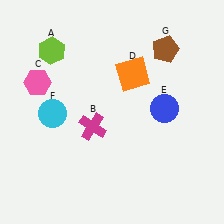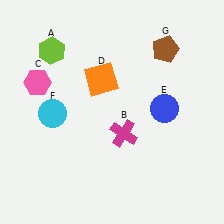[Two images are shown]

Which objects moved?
The objects that moved are: the magenta cross (B), the orange square (D).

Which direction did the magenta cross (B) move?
The magenta cross (B) moved right.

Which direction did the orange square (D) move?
The orange square (D) moved left.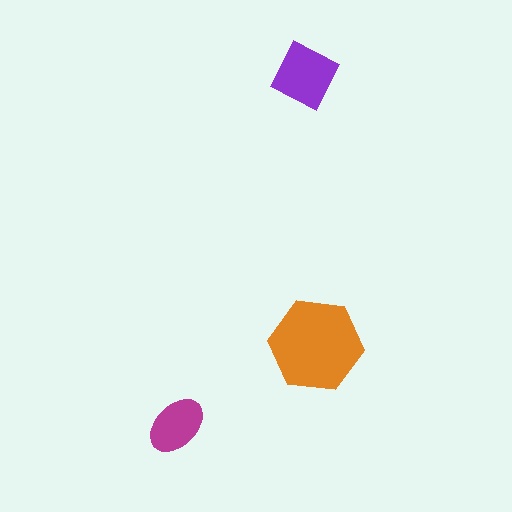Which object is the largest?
The orange hexagon.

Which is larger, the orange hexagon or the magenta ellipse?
The orange hexagon.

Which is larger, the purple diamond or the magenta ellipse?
The purple diamond.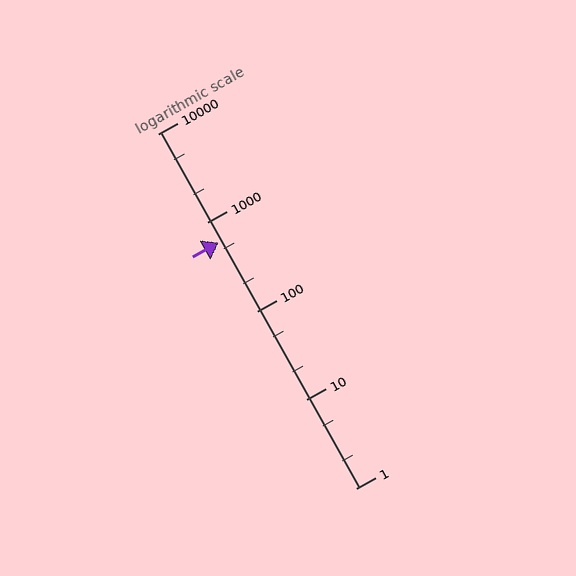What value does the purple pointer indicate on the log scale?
The pointer indicates approximately 590.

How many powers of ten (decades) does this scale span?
The scale spans 4 decades, from 1 to 10000.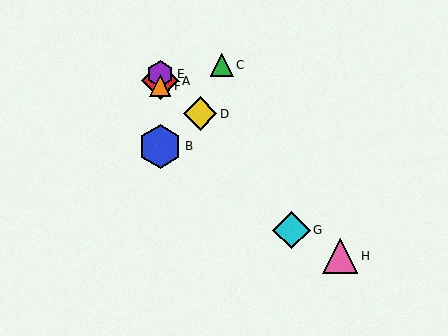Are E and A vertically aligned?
Yes, both are at x≈160.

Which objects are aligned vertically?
Objects A, B, E, F are aligned vertically.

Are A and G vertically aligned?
No, A is at x≈160 and G is at x≈291.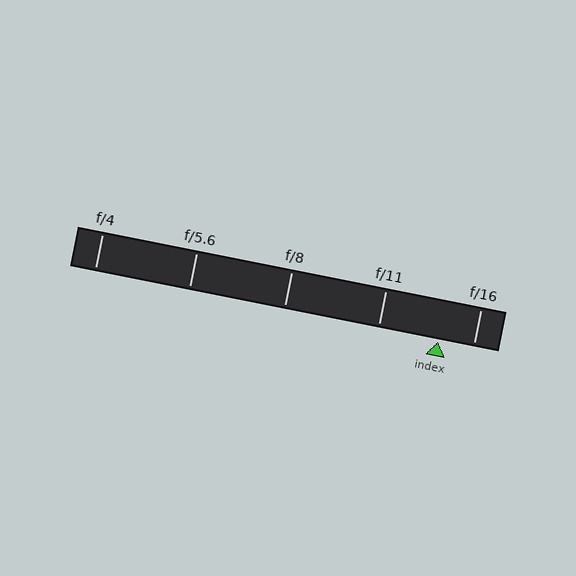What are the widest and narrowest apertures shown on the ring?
The widest aperture shown is f/4 and the narrowest is f/16.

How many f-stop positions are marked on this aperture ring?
There are 5 f-stop positions marked.